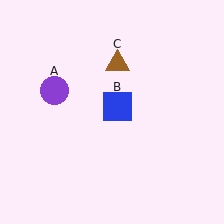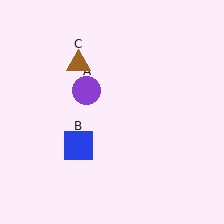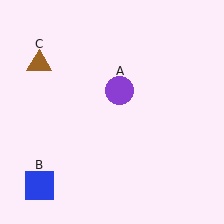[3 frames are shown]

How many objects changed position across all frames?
3 objects changed position: purple circle (object A), blue square (object B), brown triangle (object C).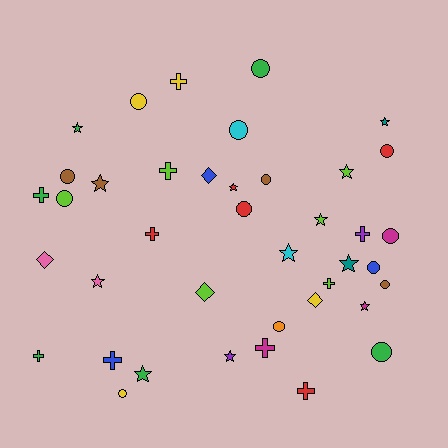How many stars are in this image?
There are 12 stars.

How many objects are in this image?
There are 40 objects.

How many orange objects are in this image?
There is 1 orange object.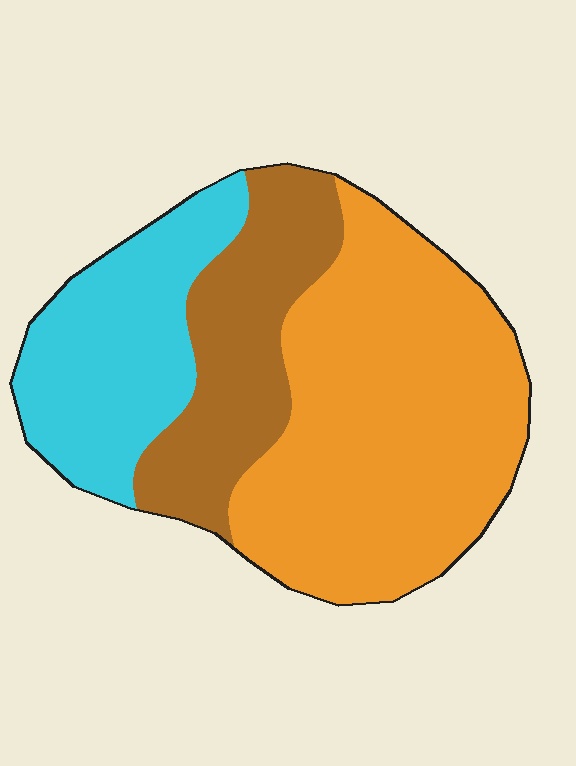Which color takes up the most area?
Orange, at roughly 50%.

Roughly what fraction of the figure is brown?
Brown takes up less than a quarter of the figure.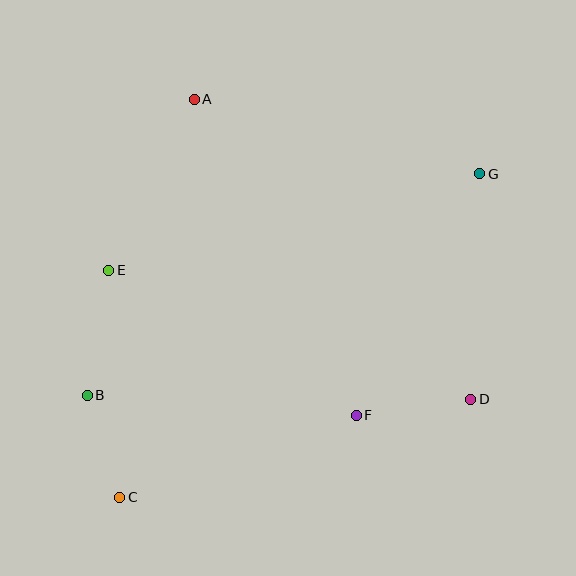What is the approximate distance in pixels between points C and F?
The distance between C and F is approximately 250 pixels.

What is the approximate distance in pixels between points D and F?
The distance between D and F is approximately 116 pixels.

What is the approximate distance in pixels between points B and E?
The distance between B and E is approximately 127 pixels.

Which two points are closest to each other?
Points B and C are closest to each other.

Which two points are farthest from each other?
Points C and G are farthest from each other.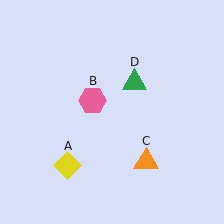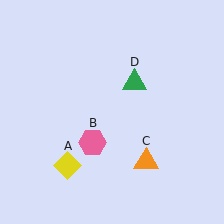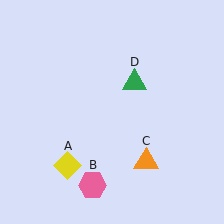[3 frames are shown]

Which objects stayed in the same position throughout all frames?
Yellow diamond (object A) and orange triangle (object C) and green triangle (object D) remained stationary.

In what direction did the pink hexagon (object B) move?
The pink hexagon (object B) moved down.